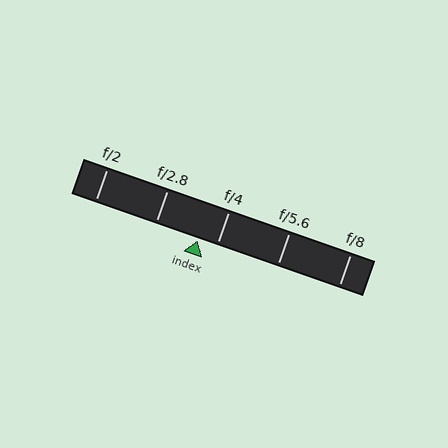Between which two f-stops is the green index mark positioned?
The index mark is between f/2.8 and f/4.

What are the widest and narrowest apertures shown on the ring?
The widest aperture shown is f/2 and the narrowest is f/8.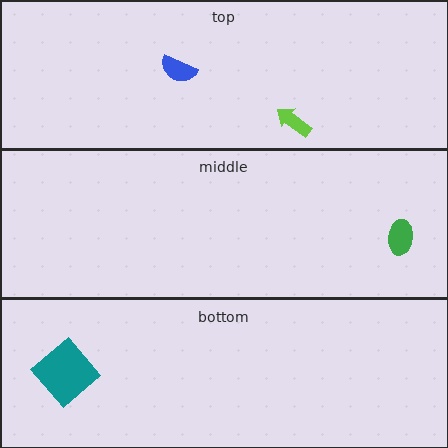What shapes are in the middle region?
The green ellipse.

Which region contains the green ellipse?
The middle region.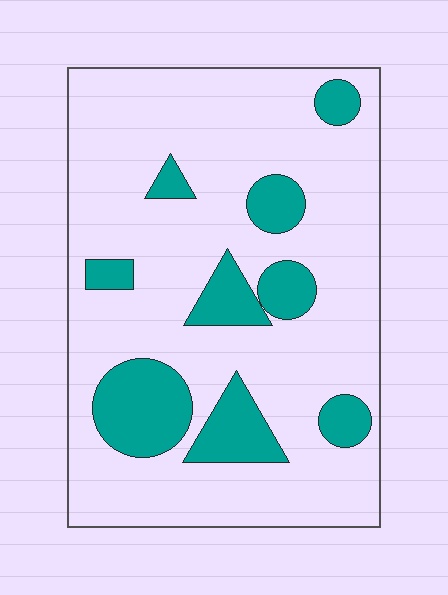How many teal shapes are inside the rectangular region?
9.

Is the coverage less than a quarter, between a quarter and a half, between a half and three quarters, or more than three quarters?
Less than a quarter.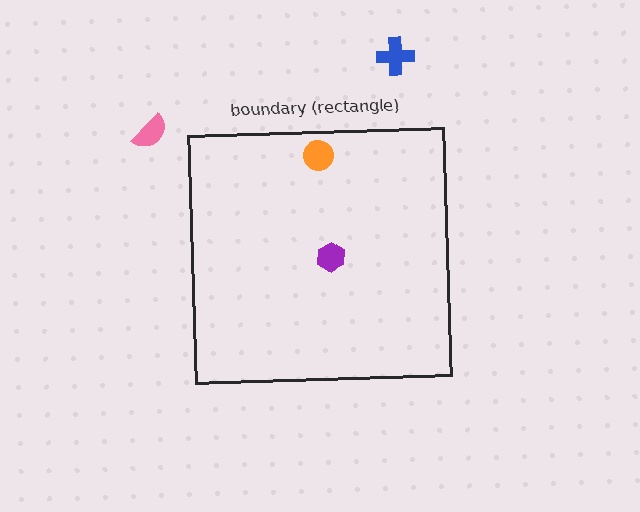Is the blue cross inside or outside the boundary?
Outside.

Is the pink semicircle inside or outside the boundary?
Outside.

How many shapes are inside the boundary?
2 inside, 2 outside.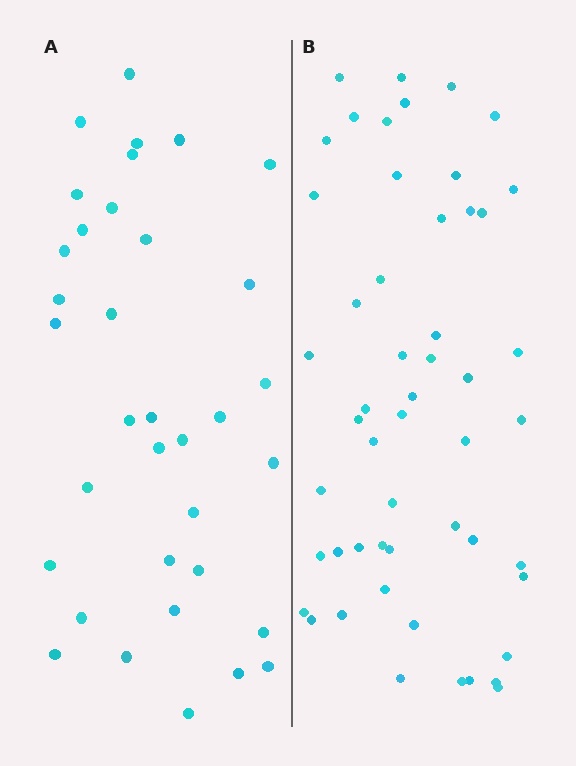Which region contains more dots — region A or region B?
Region B (the right region) has more dots.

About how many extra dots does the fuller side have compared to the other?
Region B has approximately 15 more dots than region A.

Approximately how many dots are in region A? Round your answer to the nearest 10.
About 40 dots. (The exact count is 35, which rounds to 40.)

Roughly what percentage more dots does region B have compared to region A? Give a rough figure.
About 50% more.